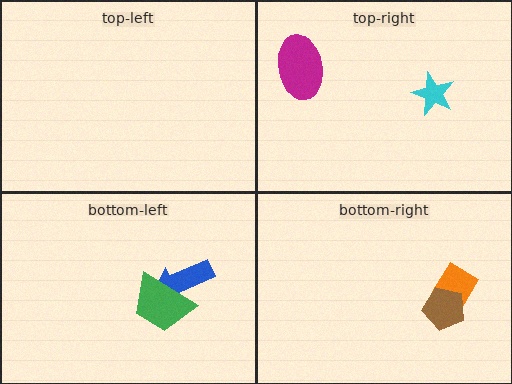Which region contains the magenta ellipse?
The top-right region.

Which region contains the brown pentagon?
The bottom-right region.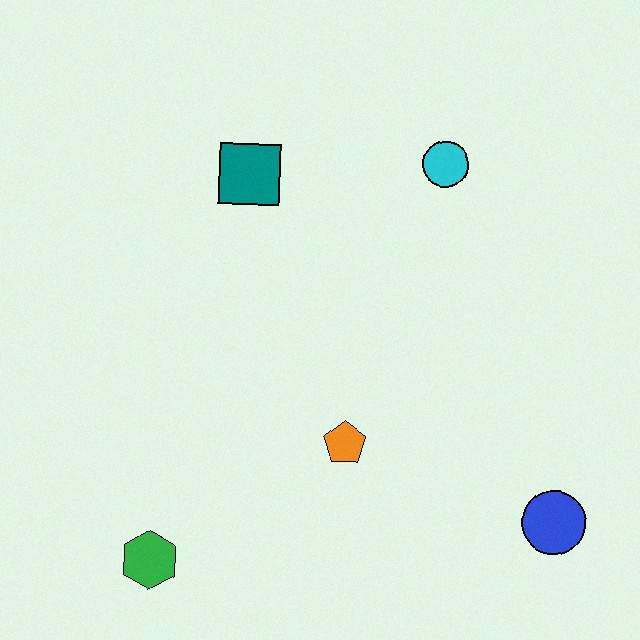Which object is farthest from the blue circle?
The teal square is farthest from the blue circle.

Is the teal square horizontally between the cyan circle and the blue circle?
No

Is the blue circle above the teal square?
No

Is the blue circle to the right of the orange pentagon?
Yes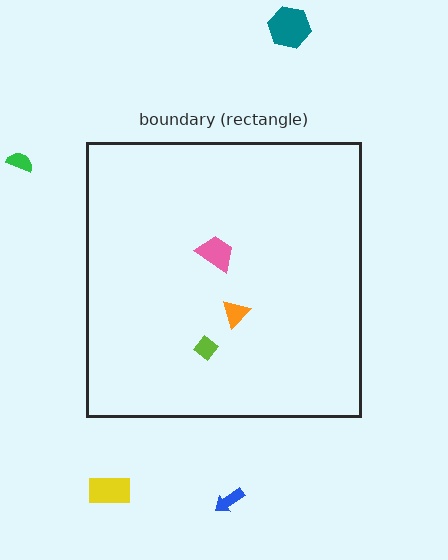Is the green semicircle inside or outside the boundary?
Outside.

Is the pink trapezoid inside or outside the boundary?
Inside.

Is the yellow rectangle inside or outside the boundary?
Outside.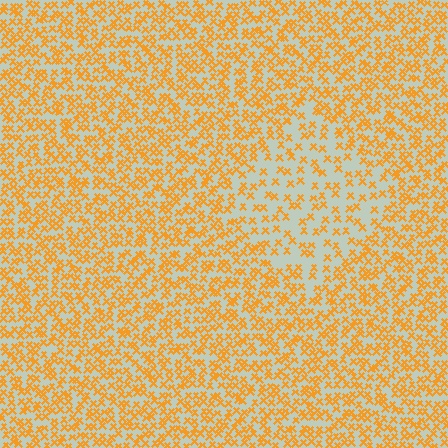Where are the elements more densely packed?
The elements are more densely packed outside the diamond boundary.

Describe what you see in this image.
The image contains small orange elements arranged at two different densities. A diamond-shaped region is visible where the elements are less densely packed than the surrounding area.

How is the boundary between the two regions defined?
The boundary is defined by a change in element density (approximately 2.0x ratio). All elements are the same color, size, and shape.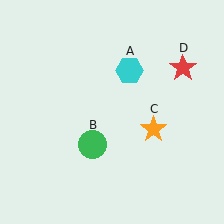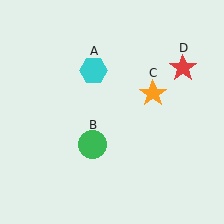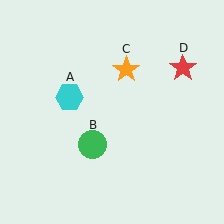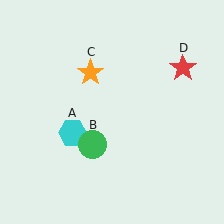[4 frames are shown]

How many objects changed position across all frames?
2 objects changed position: cyan hexagon (object A), orange star (object C).